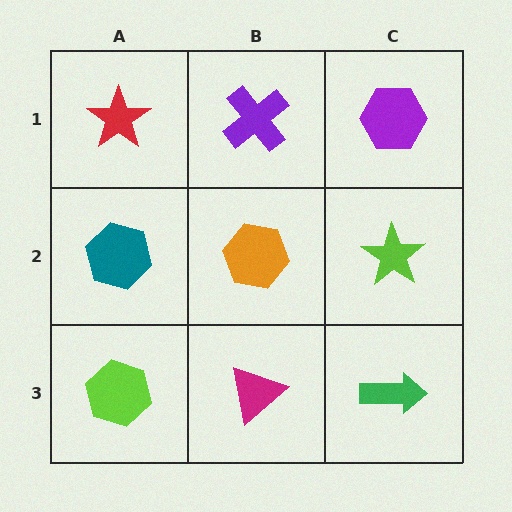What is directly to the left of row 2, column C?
An orange hexagon.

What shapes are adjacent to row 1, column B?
An orange hexagon (row 2, column B), a red star (row 1, column A), a purple hexagon (row 1, column C).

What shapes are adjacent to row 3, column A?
A teal hexagon (row 2, column A), a magenta triangle (row 3, column B).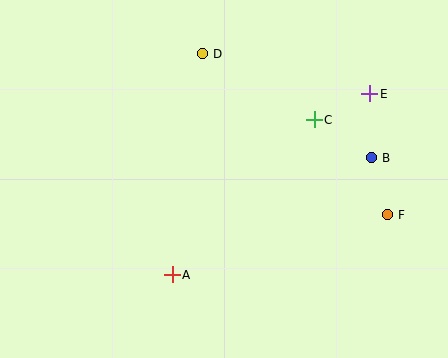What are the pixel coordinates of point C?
Point C is at (314, 120).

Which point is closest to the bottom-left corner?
Point A is closest to the bottom-left corner.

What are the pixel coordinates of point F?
Point F is at (388, 215).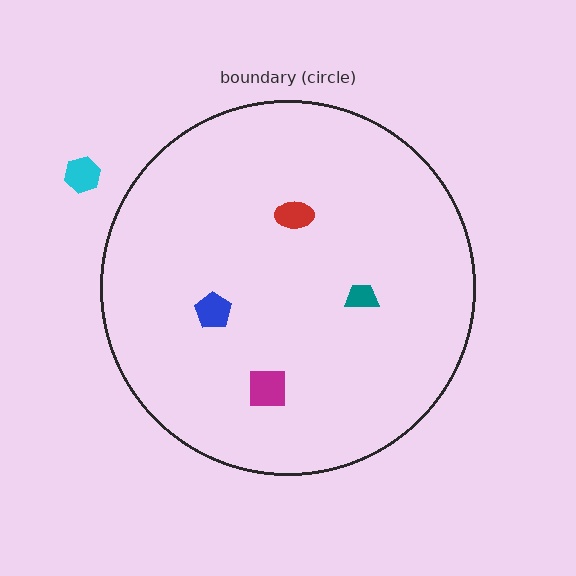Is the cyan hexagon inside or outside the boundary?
Outside.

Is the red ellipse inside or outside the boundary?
Inside.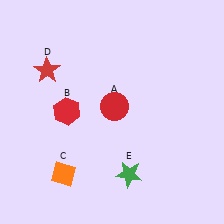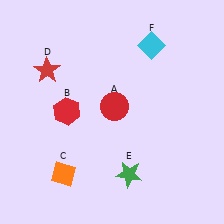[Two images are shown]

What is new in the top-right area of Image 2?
A cyan diamond (F) was added in the top-right area of Image 2.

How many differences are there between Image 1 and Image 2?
There is 1 difference between the two images.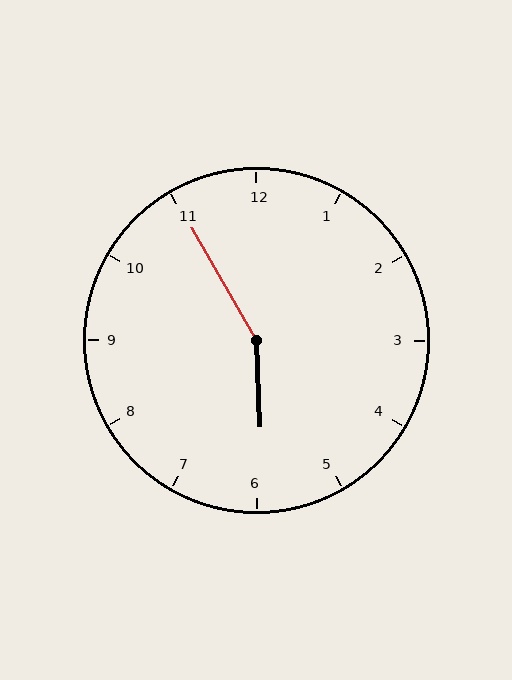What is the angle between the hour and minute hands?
Approximately 152 degrees.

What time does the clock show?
5:55.